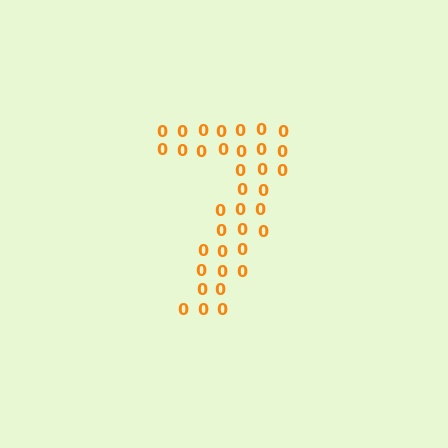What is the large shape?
The large shape is the digit 7.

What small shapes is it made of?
It is made of small digit 0's.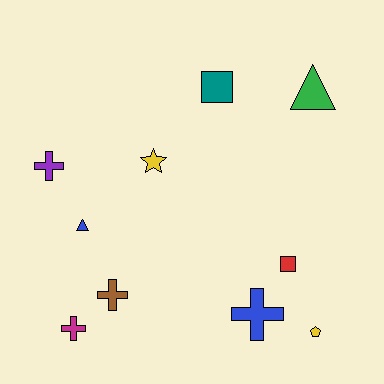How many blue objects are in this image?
There are 2 blue objects.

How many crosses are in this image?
There are 4 crosses.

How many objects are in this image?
There are 10 objects.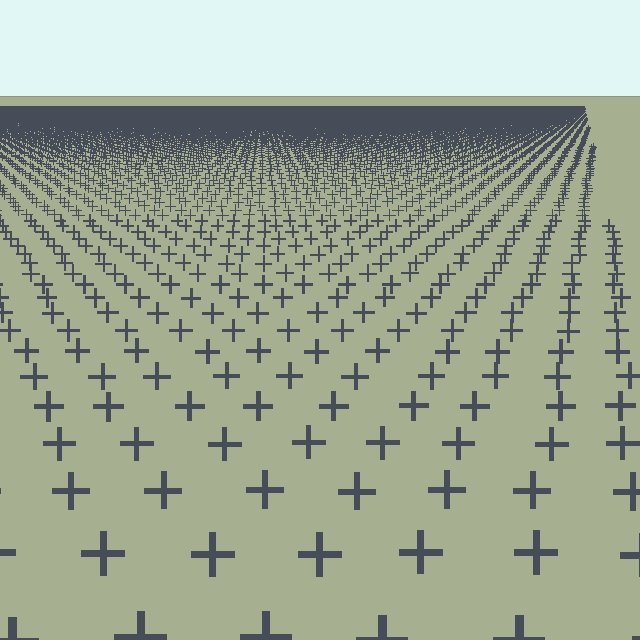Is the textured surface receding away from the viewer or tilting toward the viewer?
The surface is receding away from the viewer. Texture elements get smaller and denser toward the top.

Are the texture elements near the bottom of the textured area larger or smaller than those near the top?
Larger. Near the bottom, elements are closer to the viewer and appear at a bigger on-screen size.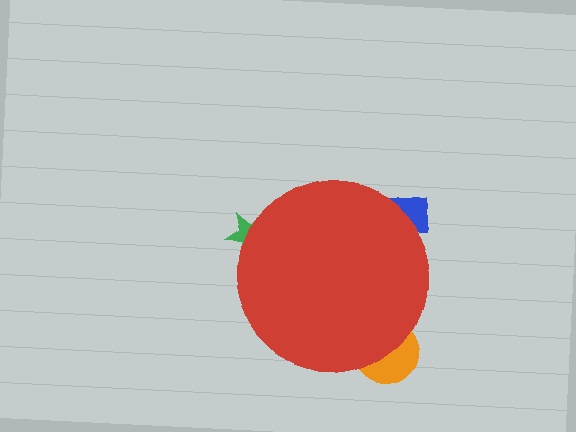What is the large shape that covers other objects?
A red circle.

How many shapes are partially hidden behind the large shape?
4 shapes are partially hidden.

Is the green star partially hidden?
Yes, the green star is partially hidden behind the red circle.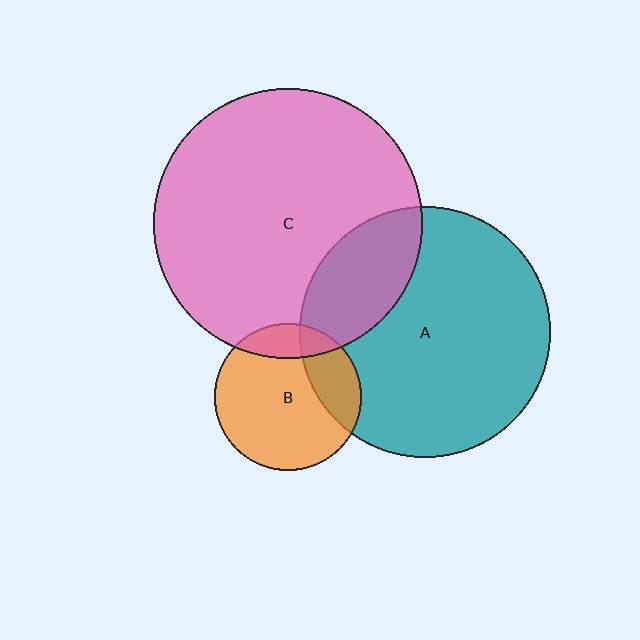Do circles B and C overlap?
Yes.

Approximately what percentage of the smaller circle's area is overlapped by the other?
Approximately 15%.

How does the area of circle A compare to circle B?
Approximately 2.9 times.